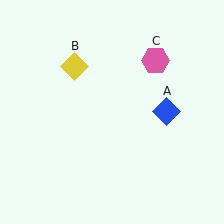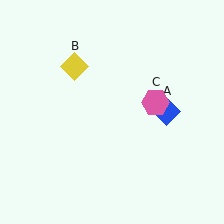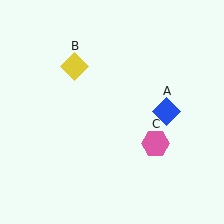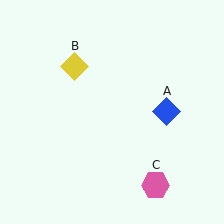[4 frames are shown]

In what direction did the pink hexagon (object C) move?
The pink hexagon (object C) moved down.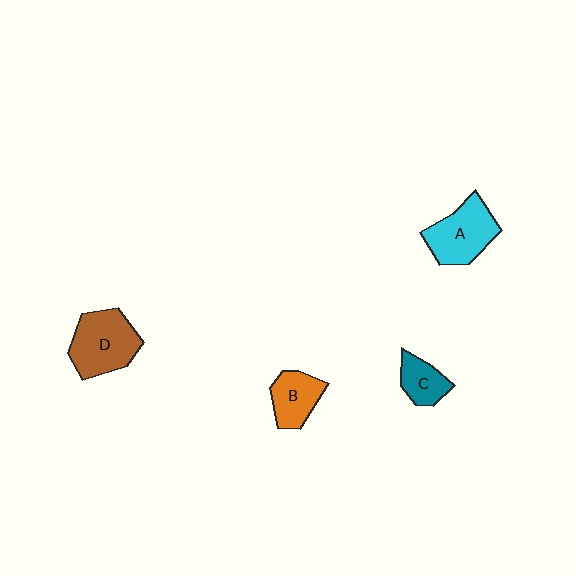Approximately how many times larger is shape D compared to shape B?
Approximately 1.6 times.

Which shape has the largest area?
Shape D (brown).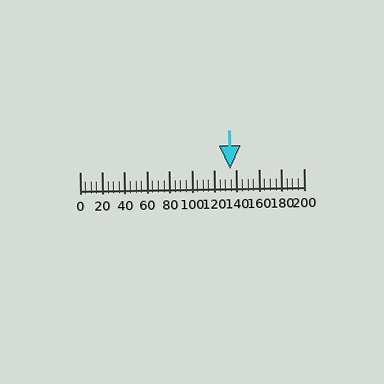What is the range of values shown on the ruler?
The ruler shows values from 0 to 200.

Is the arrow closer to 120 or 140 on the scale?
The arrow is closer to 140.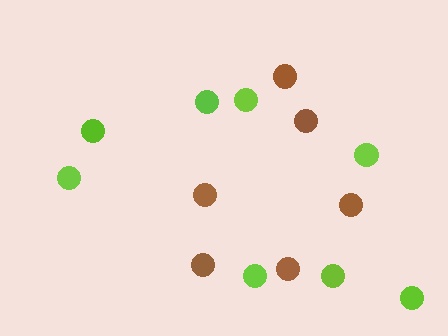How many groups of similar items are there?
There are 2 groups: one group of brown circles (6) and one group of lime circles (8).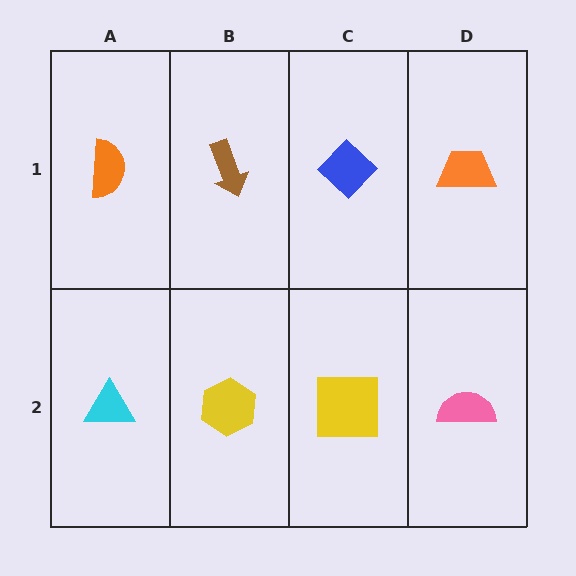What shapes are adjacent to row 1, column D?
A pink semicircle (row 2, column D), a blue diamond (row 1, column C).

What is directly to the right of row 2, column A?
A yellow hexagon.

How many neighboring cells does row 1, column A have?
2.